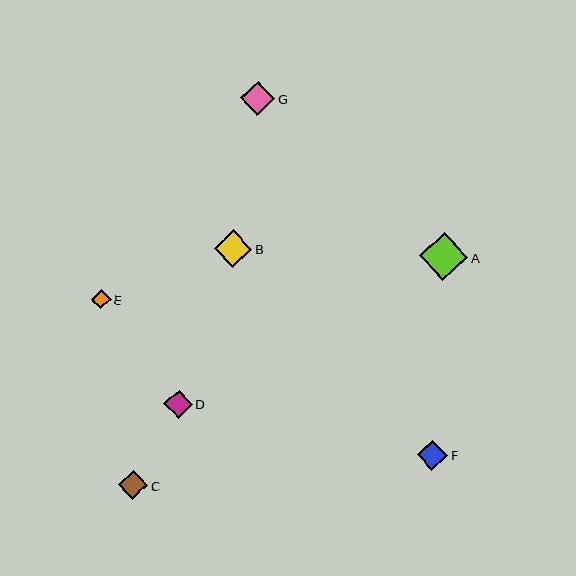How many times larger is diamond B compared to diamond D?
Diamond B is approximately 1.3 times the size of diamond D.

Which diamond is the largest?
Diamond A is the largest with a size of approximately 48 pixels.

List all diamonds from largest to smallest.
From largest to smallest: A, B, G, F, C, D, E.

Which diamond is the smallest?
Diamond E is the smallest with a size of approximately 19 pixels.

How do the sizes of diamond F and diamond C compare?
Diamond F and diamond C are approximately the same size.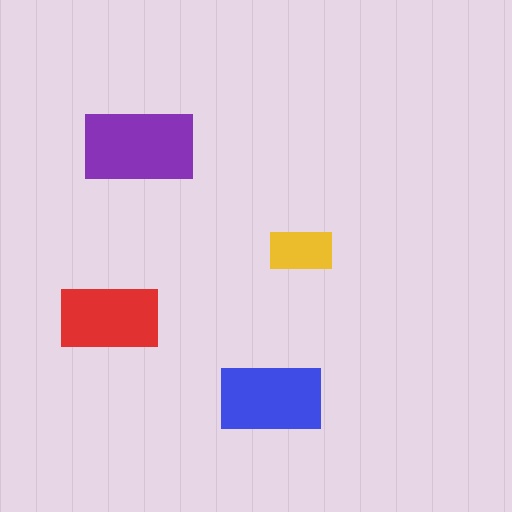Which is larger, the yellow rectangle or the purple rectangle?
The purple one.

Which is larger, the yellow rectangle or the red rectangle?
The red one.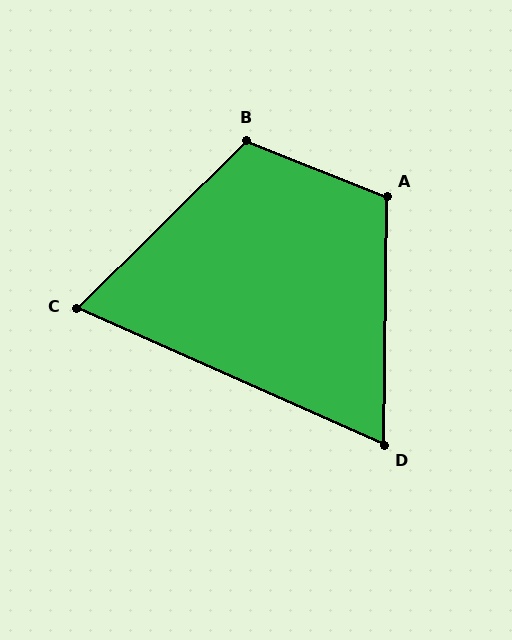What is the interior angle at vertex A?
Approximately 111 degrees (obtuse).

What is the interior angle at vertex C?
Approximately 69 degrees (acute).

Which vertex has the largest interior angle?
B, at approximately 113 degrees.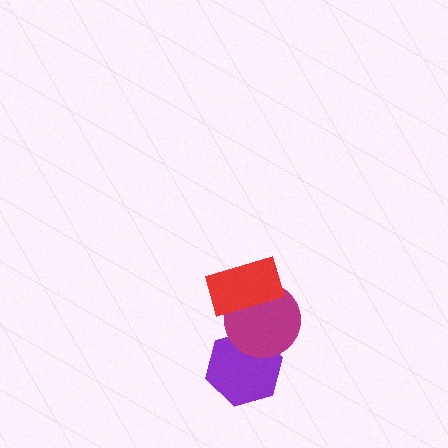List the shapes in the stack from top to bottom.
From top to bottom: the red rectangle, the magenta circle, the purple hexagon.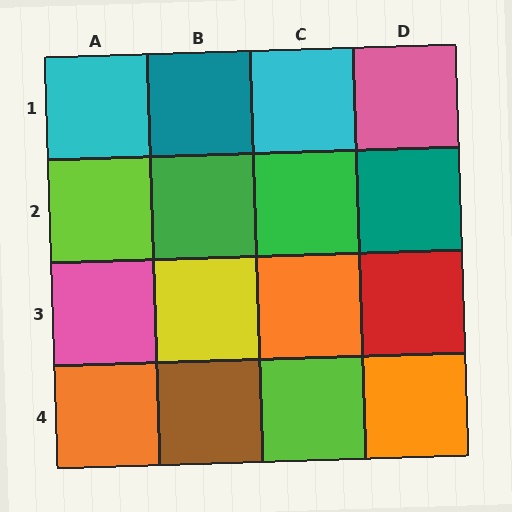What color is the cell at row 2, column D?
Teal.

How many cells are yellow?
1 cell is yellow.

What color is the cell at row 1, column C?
Cyan.